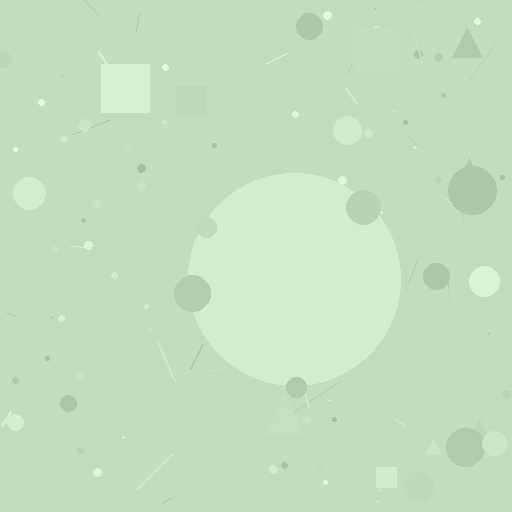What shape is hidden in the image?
A circle is hidden in the image.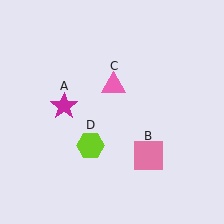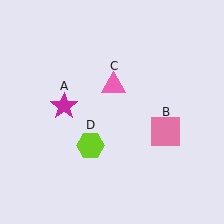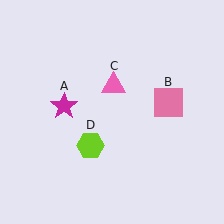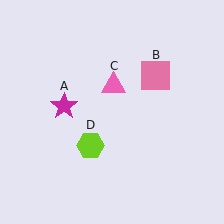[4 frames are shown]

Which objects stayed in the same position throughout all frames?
Magenta star (object A) and pink triangle (object C) and lime hexagon (object D) remained stationary.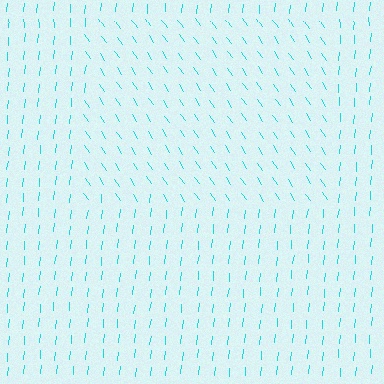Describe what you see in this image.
The image is filled with small cyan line segments. A rectangle region in the image has lines oriented differently from the surrounding lines, creating a visible texture boundary.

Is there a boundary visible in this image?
Yes, there is a texture boundary formed by a change in line orientation.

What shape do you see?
I see a rectangle.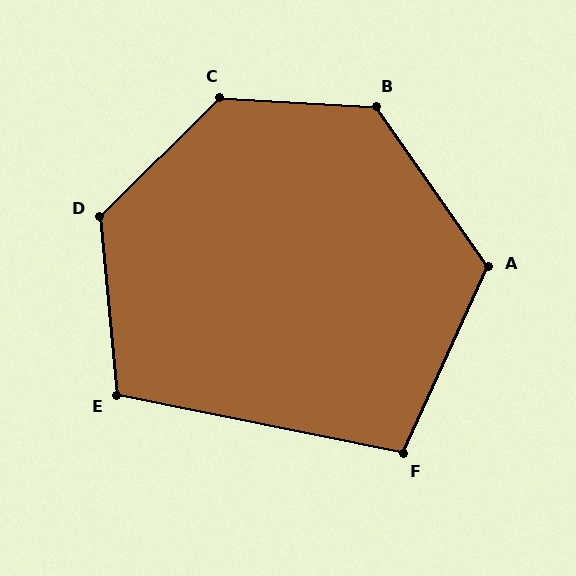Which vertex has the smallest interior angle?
F, at approximately 103 degrees.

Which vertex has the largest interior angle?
C, at approximately 132 degrees.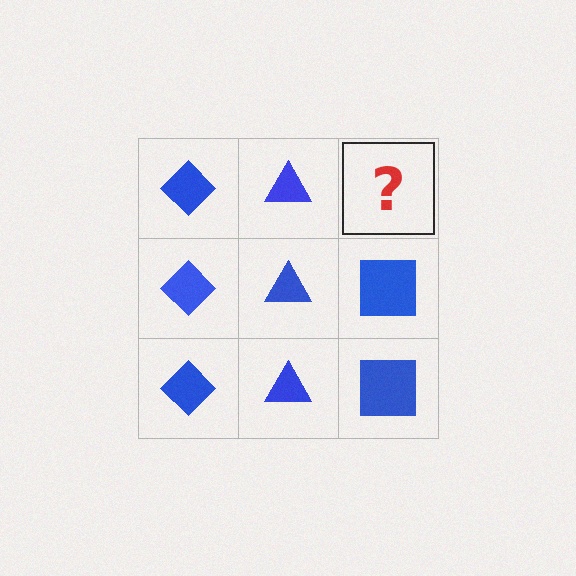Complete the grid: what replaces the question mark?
The question mark should be replaced with a blue square.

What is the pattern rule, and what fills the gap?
The rule is that each column has a consistent shape. The gap should be filled with a blue square.